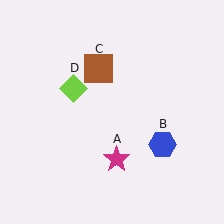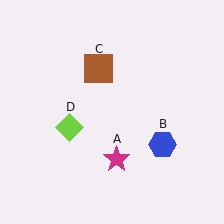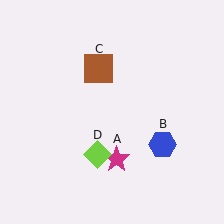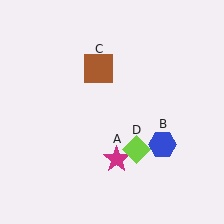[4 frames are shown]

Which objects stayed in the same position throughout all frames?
Magenta star (object A) and blue hexagon (object B) and brown square (object C) remained stationary.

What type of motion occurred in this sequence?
The lime diamond (object D) rotated counterclockwise around the center of the scene.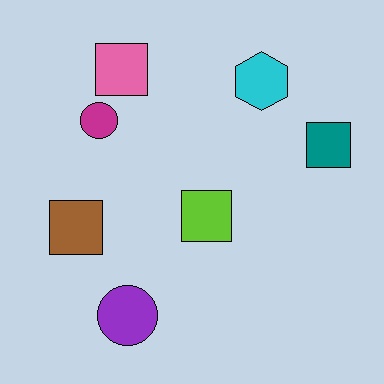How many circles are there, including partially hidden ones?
There are 2 circles.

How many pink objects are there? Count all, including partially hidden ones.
There is 1 pink object.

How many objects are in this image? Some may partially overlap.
There are 7 objects.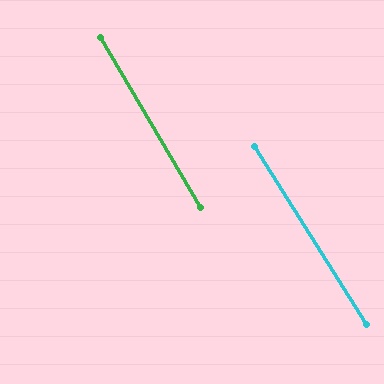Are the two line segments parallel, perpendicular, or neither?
Parallel — their directions differ by only 1.7°.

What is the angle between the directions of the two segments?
Approximately 2 degrees.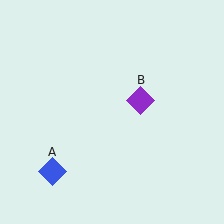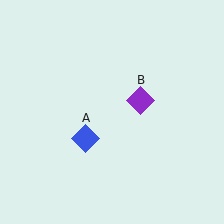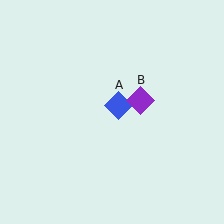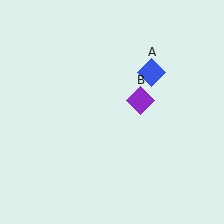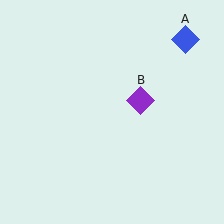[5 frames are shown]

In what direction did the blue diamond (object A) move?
The blue diamond (object A) moved up and to the right.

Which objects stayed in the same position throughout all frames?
Purple diamond (object B) remained stationary.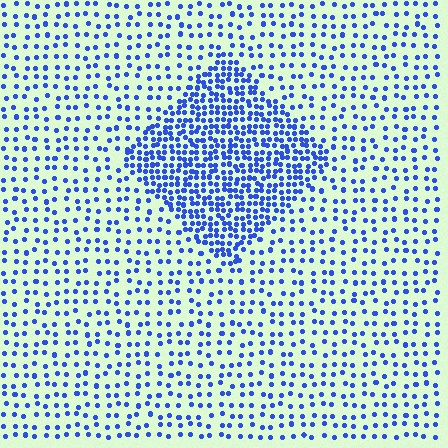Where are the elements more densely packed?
The elements are more densely packed inside the diamond boundary.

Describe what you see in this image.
The image contains small blue elements arranged at two different densities. A diamond-shaped region is visible where the elements are more densely packed than the surrounding area.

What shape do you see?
I see a diamond.